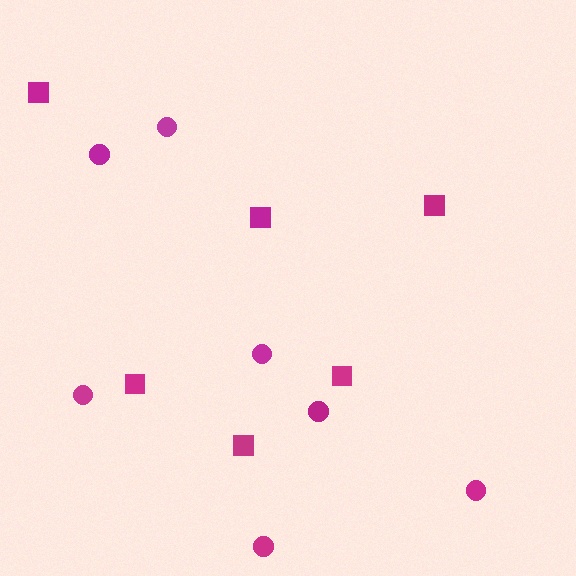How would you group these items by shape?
There are 2 groups: one group of circles (7) and one group of squares (6).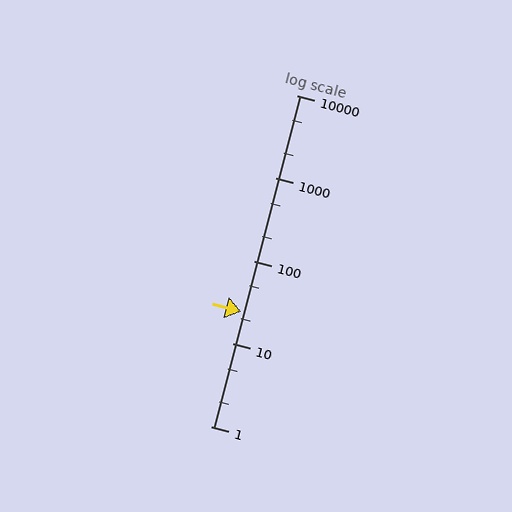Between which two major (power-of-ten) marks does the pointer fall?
The pointer is between 10 and 100.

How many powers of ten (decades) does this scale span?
The scale spans 4 decades, from 1 to 10000.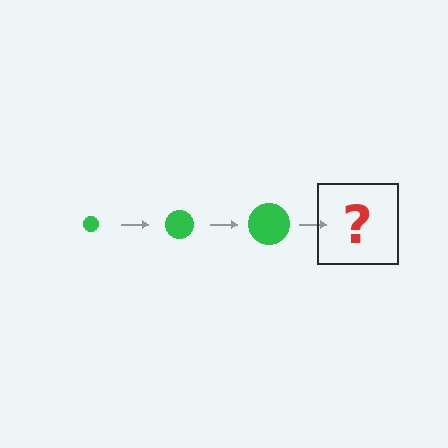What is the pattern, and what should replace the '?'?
The pattern is that the circle gets progressively larger each step. The '?' should be a green circle, larger than the previous one.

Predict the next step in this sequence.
The next step is a green circle, larger than the previous one.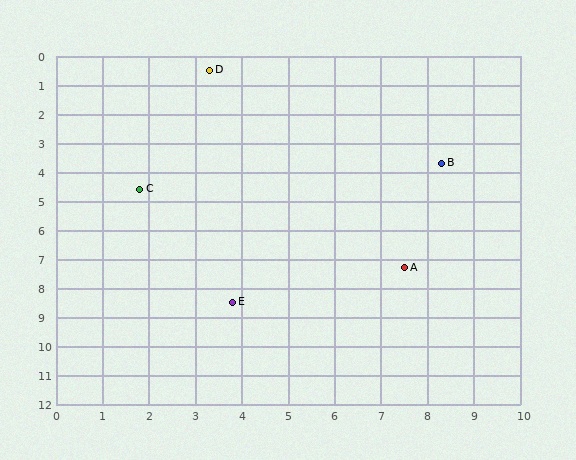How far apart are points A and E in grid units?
Points A and E are about 3.9 grid units apart.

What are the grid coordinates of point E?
Point E is at approximately (3.8, 8.5).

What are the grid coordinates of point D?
Point D is at approximately (3.3, 0.5).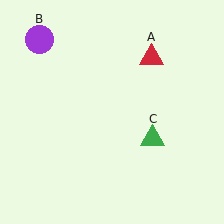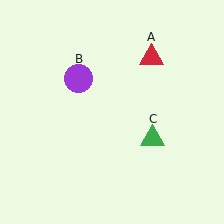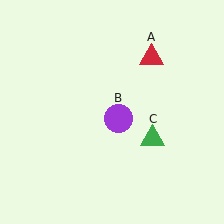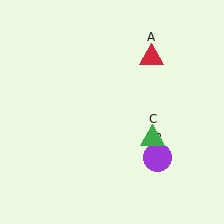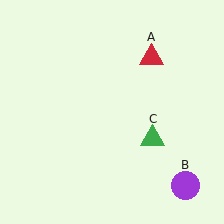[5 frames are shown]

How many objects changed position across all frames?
1 object changed position: purple circle (object B).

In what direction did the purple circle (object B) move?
The purple circle (object B) moved down and to the right.